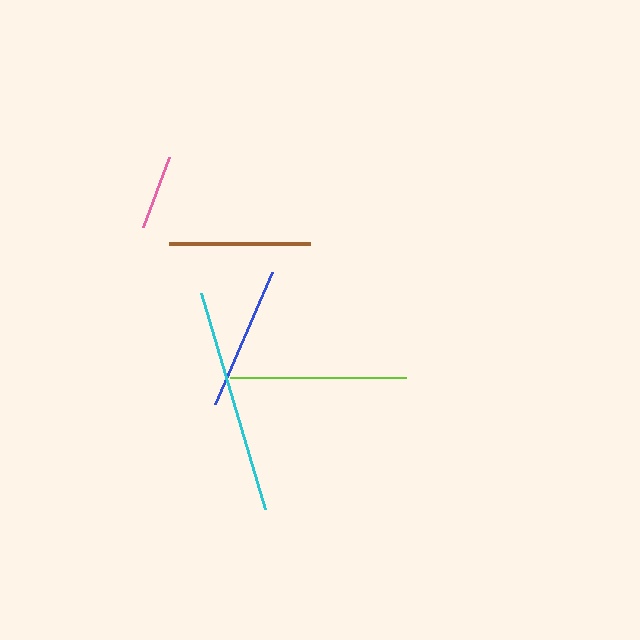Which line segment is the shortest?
The pink line is the shortest at approximately 75 pixels.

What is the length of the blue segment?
The blue segment is approximately 144 pixels long.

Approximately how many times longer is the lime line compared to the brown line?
The lime line is approximately 1.2 times the length of the brown line.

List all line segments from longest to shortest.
From longest to shortest: cyan, lime, blue, brown, pink.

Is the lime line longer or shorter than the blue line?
The lime line is longer than the blue line.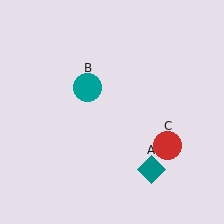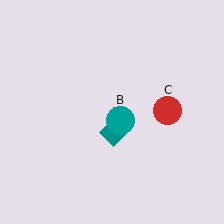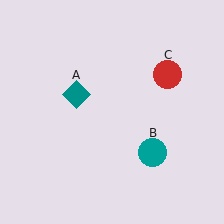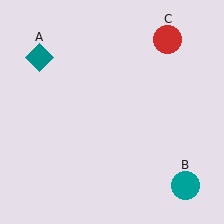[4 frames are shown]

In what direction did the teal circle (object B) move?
The teal circle (object B) moved down and to the right.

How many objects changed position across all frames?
3 objects changed position: teal diamond (object A), teal circle (object B), red circle (object C).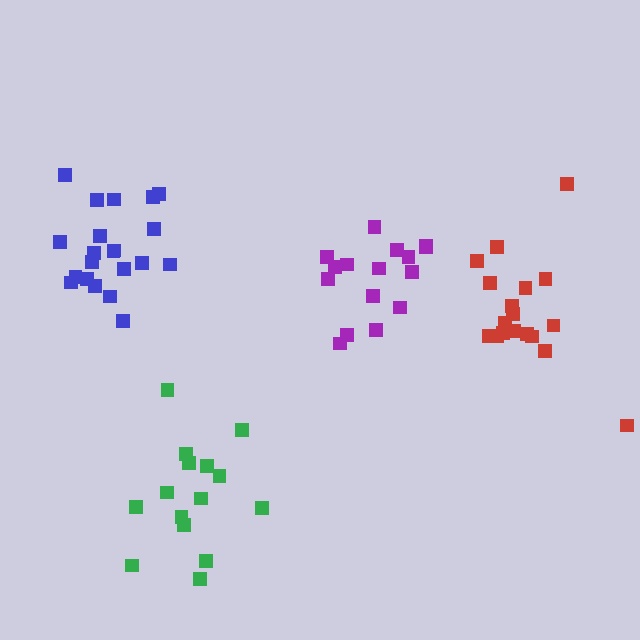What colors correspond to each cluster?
The clusters are colored: purple, blue, red, green.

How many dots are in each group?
Group 1: 16 dots, Group 2: 21 dots, Group 3: 18 dots, Group 4: 15 dots (70 total).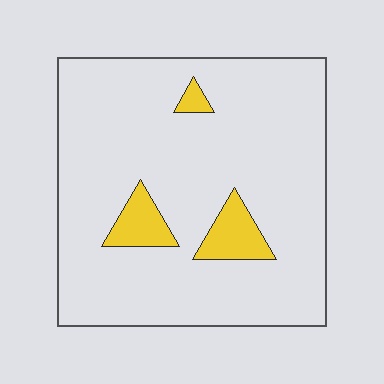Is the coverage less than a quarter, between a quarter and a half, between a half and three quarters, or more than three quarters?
Less than a quarter.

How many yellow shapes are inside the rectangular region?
3.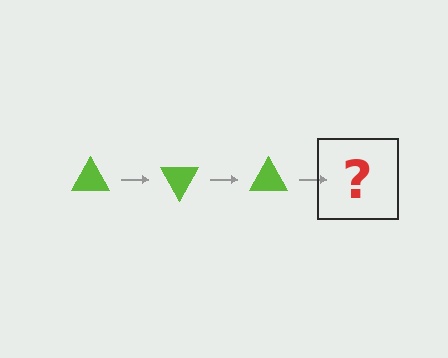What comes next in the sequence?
The next element should be a lime triangle rotated 180 degrees.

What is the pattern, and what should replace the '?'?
The pattern is that the triangle rotates 60 degrees each step. The '?' should be a lime triangle rotated 180 degrees.